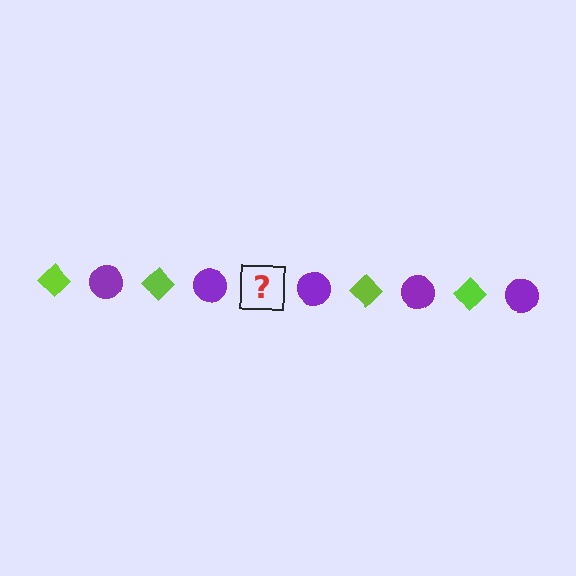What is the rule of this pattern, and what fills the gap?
The rule is that the pattern alternates between lime diamond and purple circle. The gap should be filled with a lime diamond.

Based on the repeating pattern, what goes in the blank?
The blank should be a lime diamond.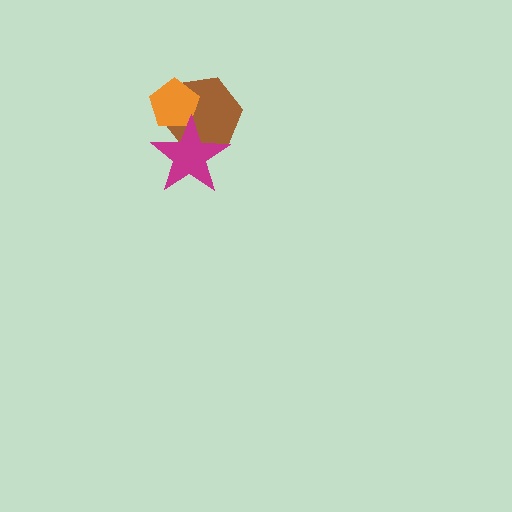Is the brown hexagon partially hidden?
Yes, it is partially covered by another shape.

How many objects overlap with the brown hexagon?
2 objects overlap with the brown hexagon.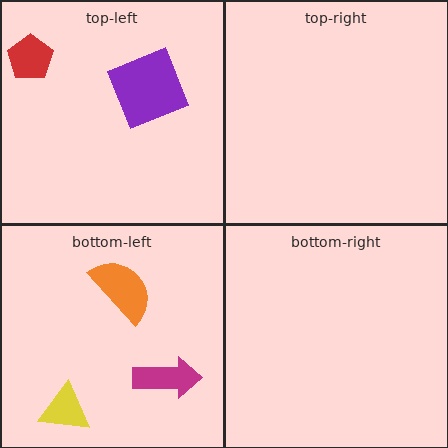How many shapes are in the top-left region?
2.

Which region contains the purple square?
The top-left region.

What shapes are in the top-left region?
The red pentagon, the purple square.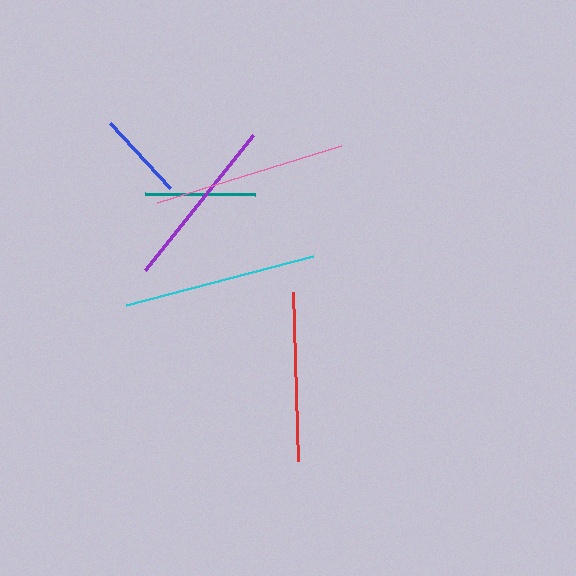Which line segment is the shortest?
The blue line is the shortest at approximately 88 pixels.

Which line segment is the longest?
The cyan line is the longest at approximately 193 pixels.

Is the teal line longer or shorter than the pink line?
The pink line is longer than the teal line.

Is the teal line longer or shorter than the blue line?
The teal line is longer than the blue line.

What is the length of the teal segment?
The teal segment is approximately 109 pixels long.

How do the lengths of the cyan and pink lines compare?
The cyan and pink lines are approximately the same length.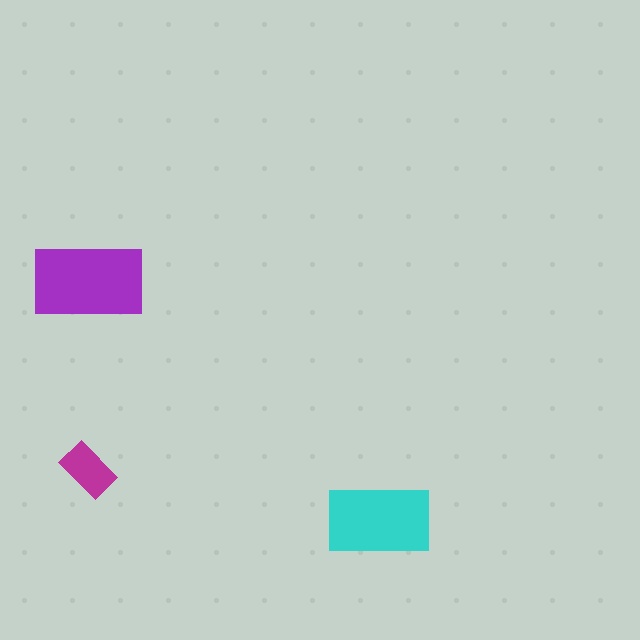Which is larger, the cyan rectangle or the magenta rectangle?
The cyan one.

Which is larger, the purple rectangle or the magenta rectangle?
The purple one.